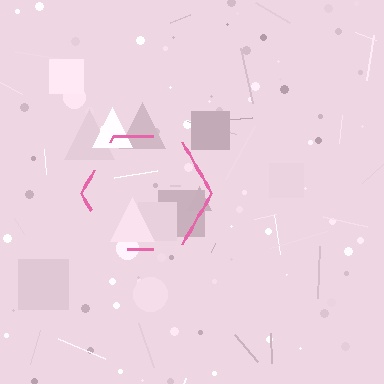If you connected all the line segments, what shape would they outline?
They would outline a hexagon.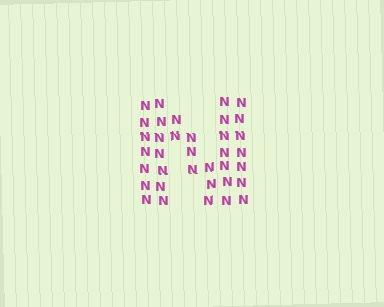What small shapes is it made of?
It is made of small letter N's.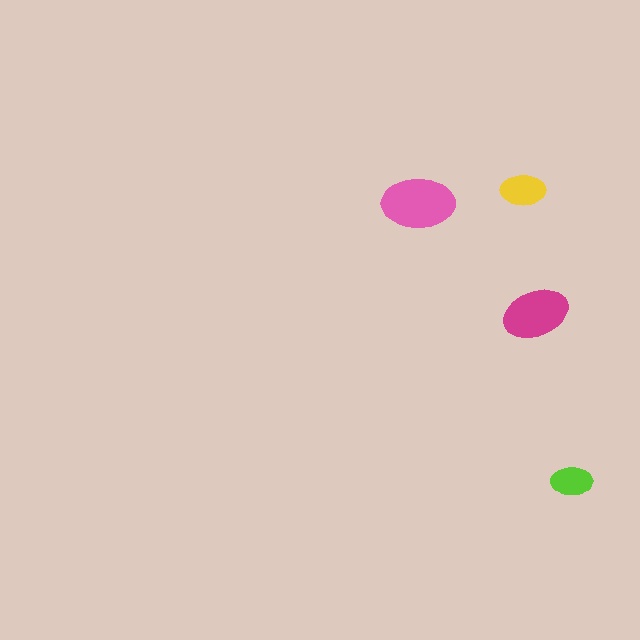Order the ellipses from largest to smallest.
the pink one, the magenta one, the yellow one, the lime one.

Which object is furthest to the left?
The pink ellipse is leftmost.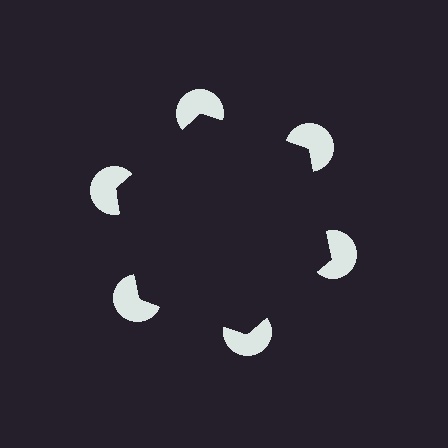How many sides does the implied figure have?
6 sides.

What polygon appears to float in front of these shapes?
An illusory hexagon — its edges are inferred from the aligned wedge cuts in the pac-man discs, not physically drawn.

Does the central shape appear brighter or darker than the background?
It typically appears slightly darker than the background, even though no actual brightness change is drawn.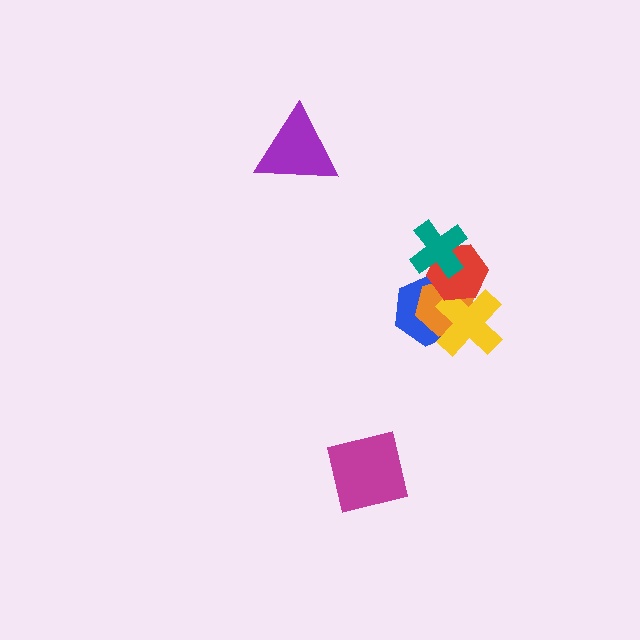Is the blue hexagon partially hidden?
Yes, it is partially covered by another shape.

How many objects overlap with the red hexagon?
4 objects overlap with the red hexagon.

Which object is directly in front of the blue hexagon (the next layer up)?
The orange hexagon is directly in front of the blue hexagon.